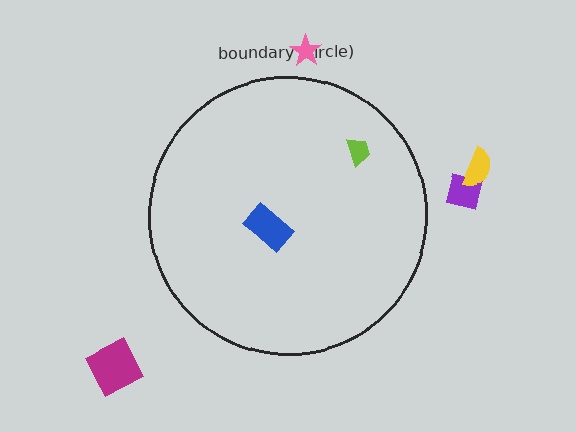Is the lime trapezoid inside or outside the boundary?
Inside.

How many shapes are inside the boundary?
2 inside, 4 outside.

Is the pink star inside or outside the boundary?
Outside.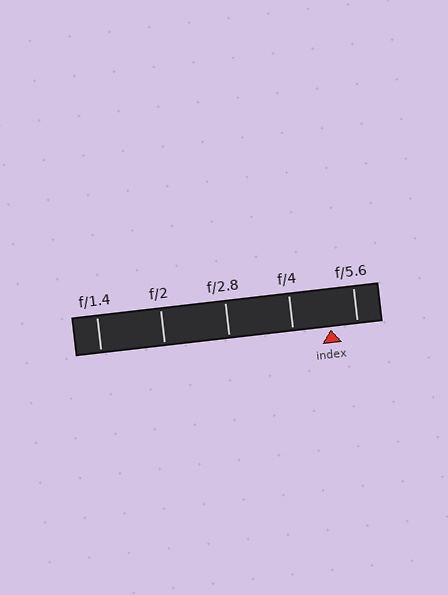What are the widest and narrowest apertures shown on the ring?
The widest aperture shown is f/1.4 and the narrowest is f/5.6.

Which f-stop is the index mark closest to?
The index mark is closest to f/5.6.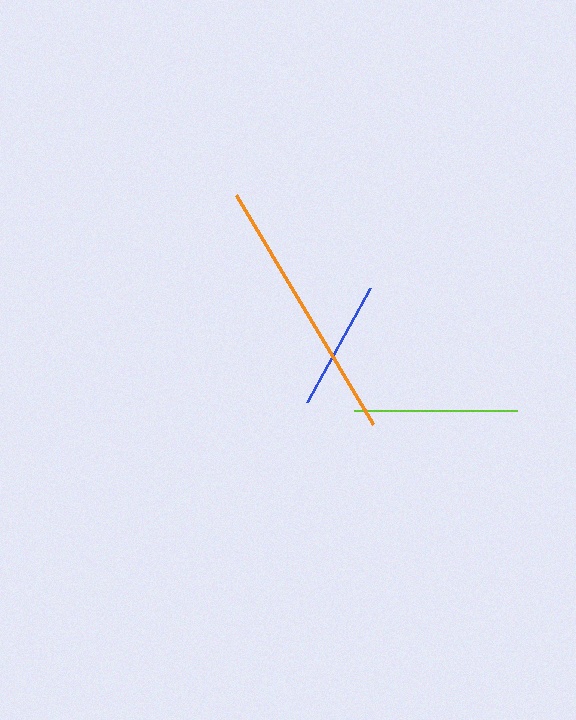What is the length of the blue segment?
The blue segment is approximately 130 pixels long.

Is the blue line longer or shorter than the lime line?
The lime line is longer than the blue line.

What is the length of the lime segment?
The lime segment is approximately 163 pixels long.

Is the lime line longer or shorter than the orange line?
The orange line is longer than the lime line.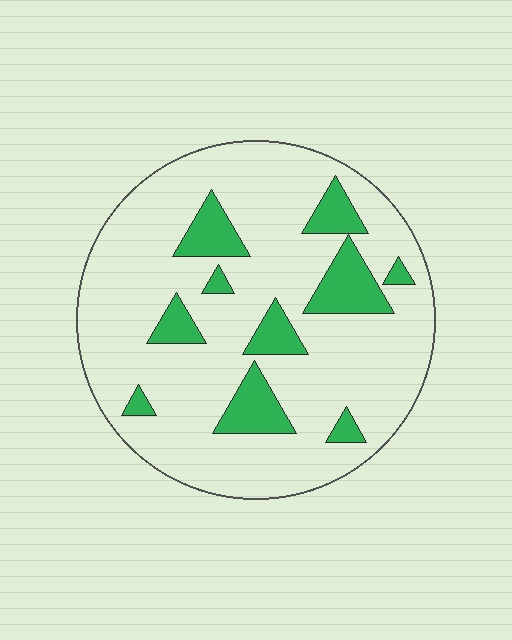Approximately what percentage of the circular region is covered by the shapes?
Approximately 15%.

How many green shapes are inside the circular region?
10.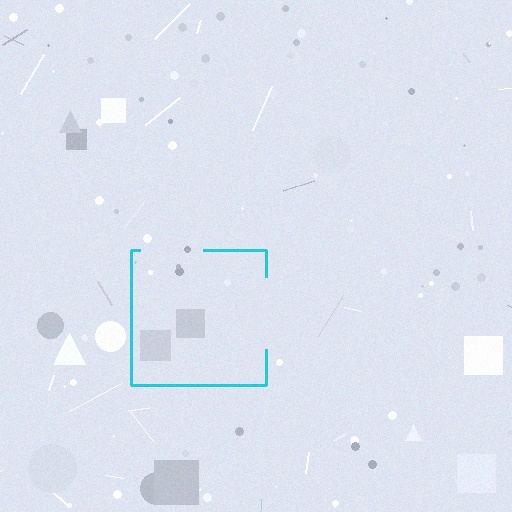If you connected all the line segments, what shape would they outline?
They would outline a square.